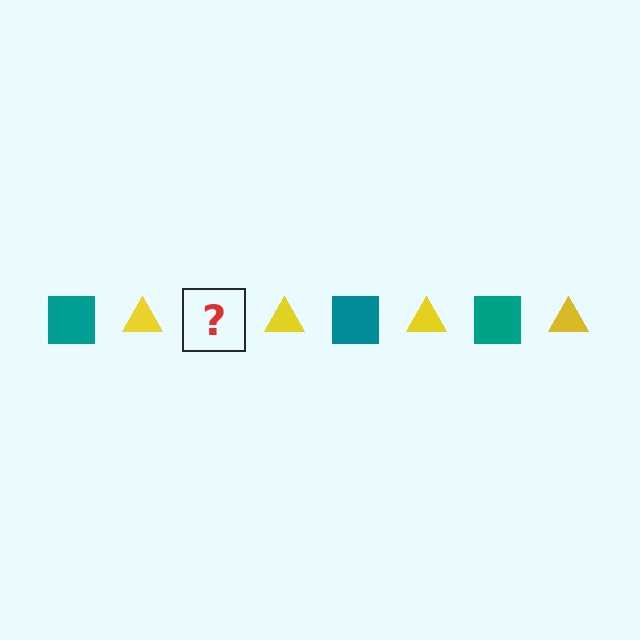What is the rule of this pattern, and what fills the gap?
The rule is that the pattern alternates between teal square and yellow triangle. The gap should be filled with a teal square.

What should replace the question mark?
The question mark should be replaced with a teal square.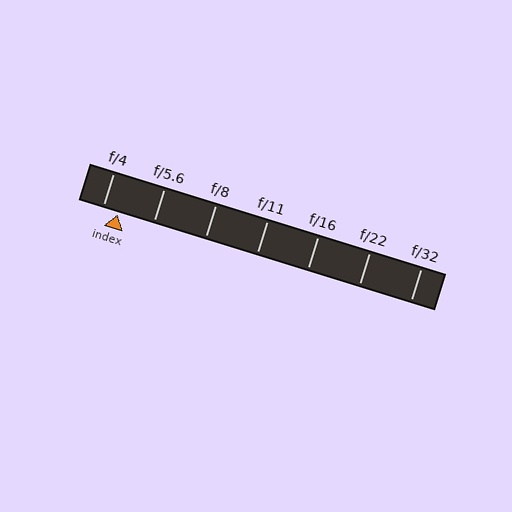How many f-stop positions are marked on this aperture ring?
There are 7 f-stop positions marked.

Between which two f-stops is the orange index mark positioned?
The index mark is between f/4 and f/5.6.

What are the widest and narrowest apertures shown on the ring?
The widest aperture shown is f/4 and the narrowest is f/32.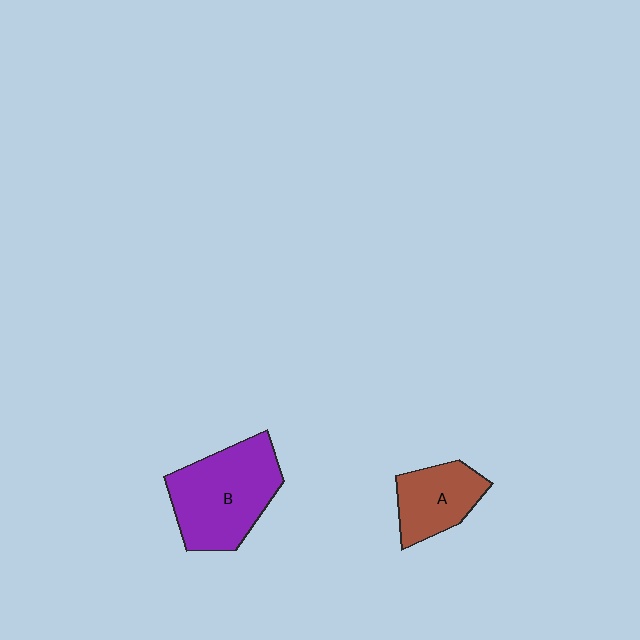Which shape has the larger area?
Shape B (purple).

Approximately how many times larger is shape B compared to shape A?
Approximately 1.7 times.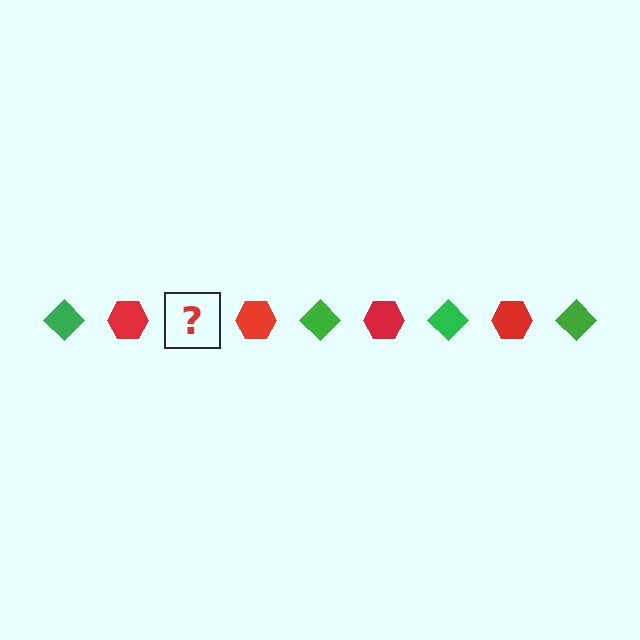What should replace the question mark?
The question mark should be replaced with a green diamond.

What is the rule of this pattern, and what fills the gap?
The rule is that the pattern alternates between green diamond and red hexagon. The gap should be filled with a green diamond.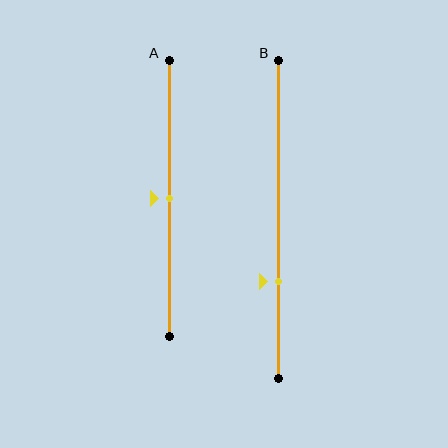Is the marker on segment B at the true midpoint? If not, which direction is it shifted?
No, the marker on segment B is shifted downward by about 19% of the segment length.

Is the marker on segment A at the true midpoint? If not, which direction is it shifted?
Yes, the marker on segment A is at the true midpoint.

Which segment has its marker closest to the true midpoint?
Segment A has its marker closest to the true midpoint.